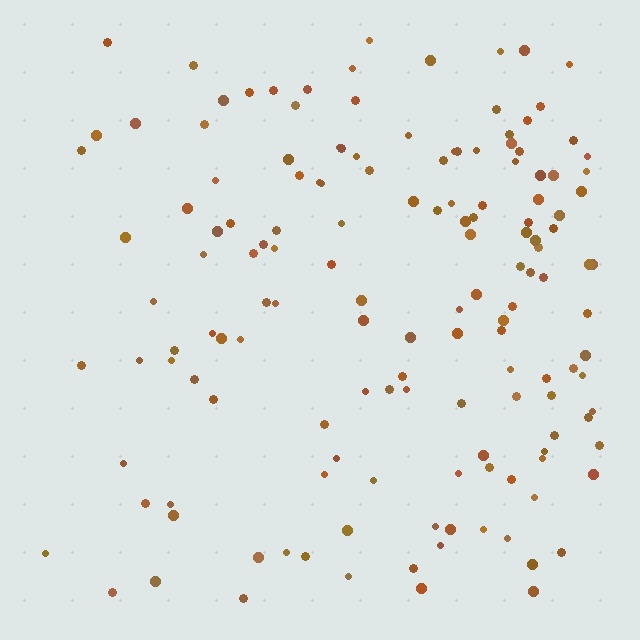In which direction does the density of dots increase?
From left to right, with the right side densest.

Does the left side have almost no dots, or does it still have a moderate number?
Still a moderate number, just noticeably fewer than the right.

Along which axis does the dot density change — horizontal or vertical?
Horizontal.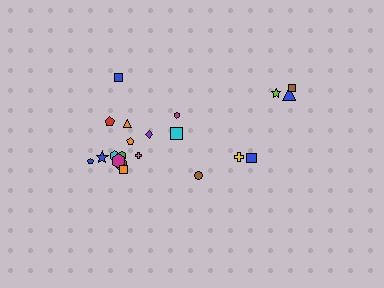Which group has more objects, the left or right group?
The left group.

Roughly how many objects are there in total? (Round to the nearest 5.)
Roughly 20 objects in total.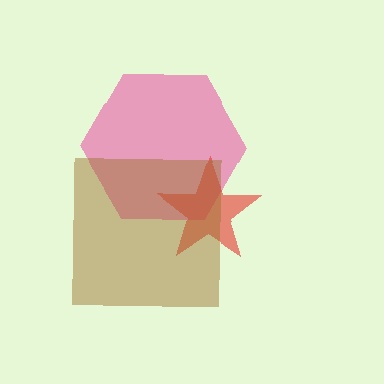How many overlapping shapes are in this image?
There are 3 overlapping shapes in the image.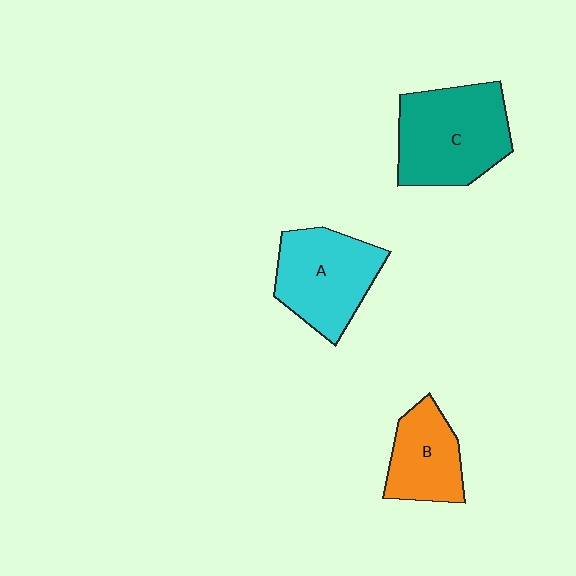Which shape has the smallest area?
Shape B (orange).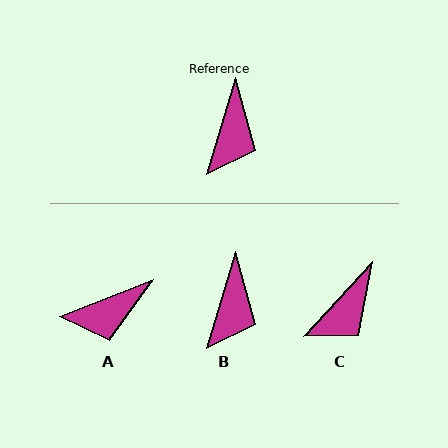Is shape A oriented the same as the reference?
No, it is off by about 52 degrees.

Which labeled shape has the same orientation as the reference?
B.